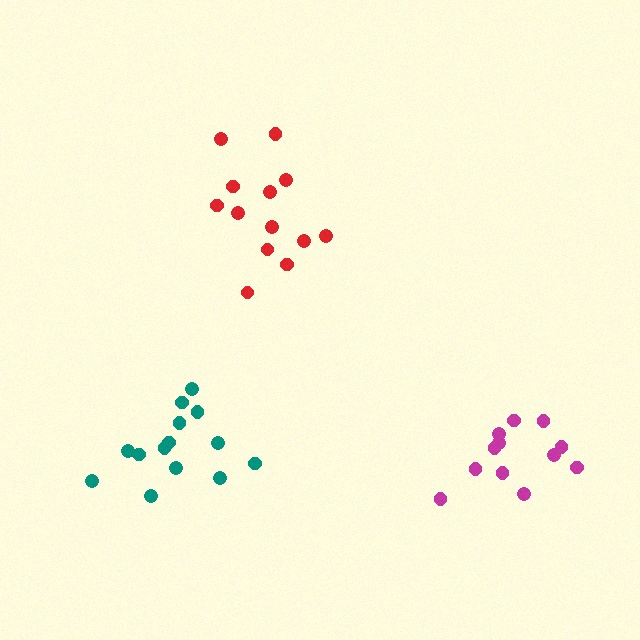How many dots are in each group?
Group 1: 13 dots, Group 2: 12 dots, Group 3: 14 dots (39 total).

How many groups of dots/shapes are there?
There are 3 groups.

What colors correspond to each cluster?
The clusters are colored: red, magenta, teal.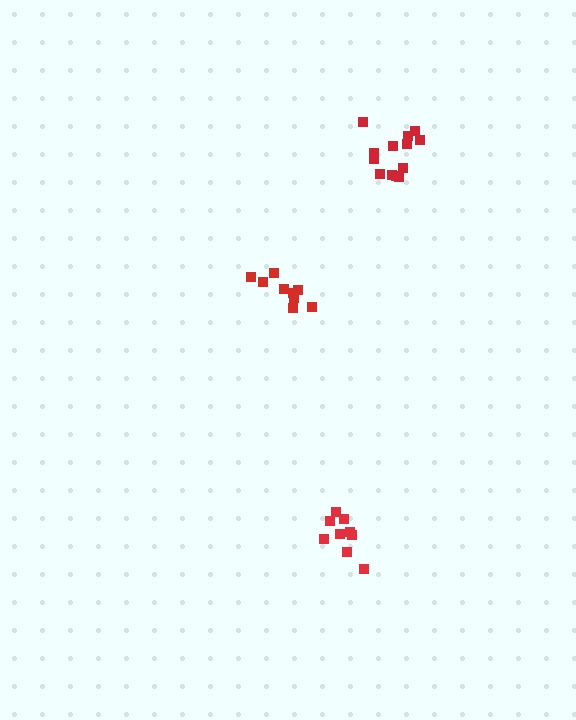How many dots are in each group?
Group 1: 9 dots, Group 2: 9 dots, Group 3: 13 dots (31 total).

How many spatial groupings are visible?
There are 3 spatial groupings.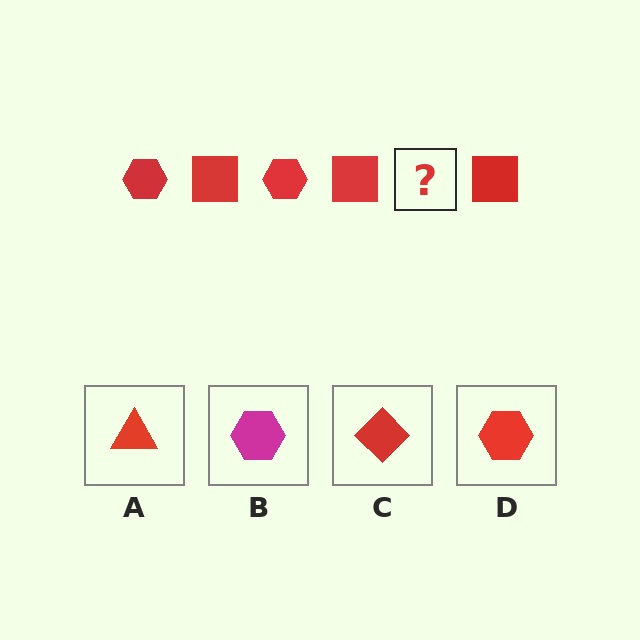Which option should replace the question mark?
Option D.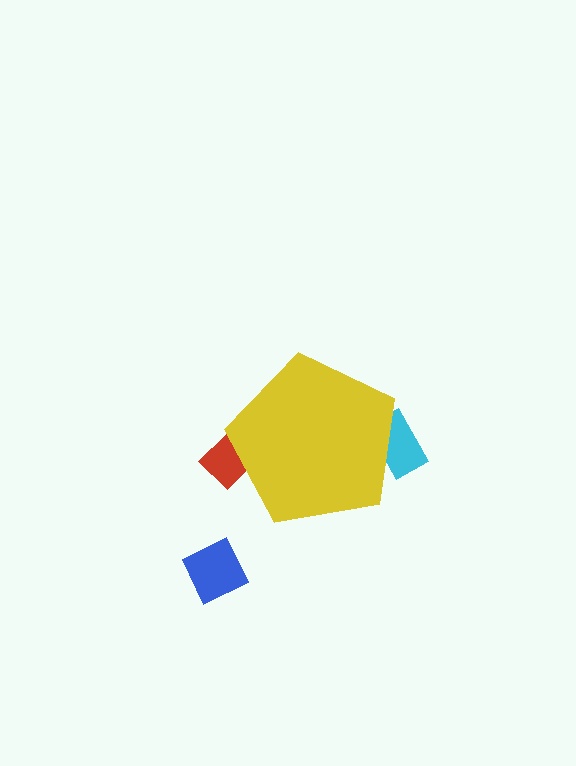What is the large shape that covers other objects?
A yellow pentagon.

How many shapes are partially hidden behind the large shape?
2 shapes are partially hidden.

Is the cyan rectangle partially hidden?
Yes, the cyan rectangle is partially hidden behind the yellow pentagon.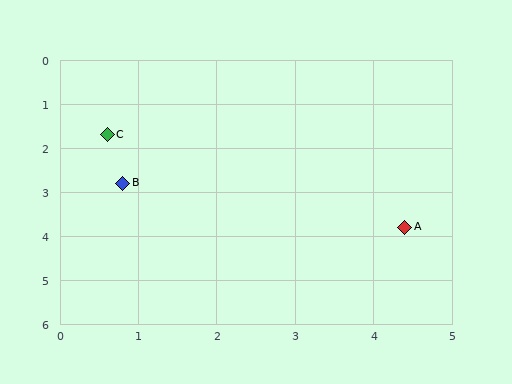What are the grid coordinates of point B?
Point B is at approximately (0.8, 2.8).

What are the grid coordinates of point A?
Point A is at approximately (4.4, 3.8).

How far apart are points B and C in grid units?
Points B and C are about 1.1 grid units apart.